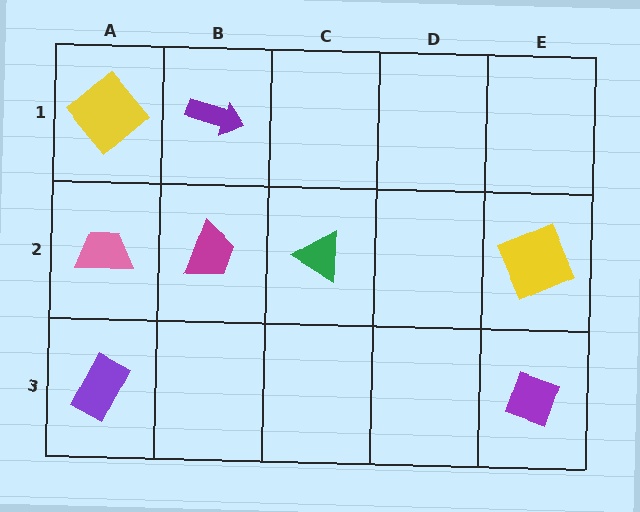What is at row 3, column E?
A purple diamond.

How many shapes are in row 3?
2 shapes.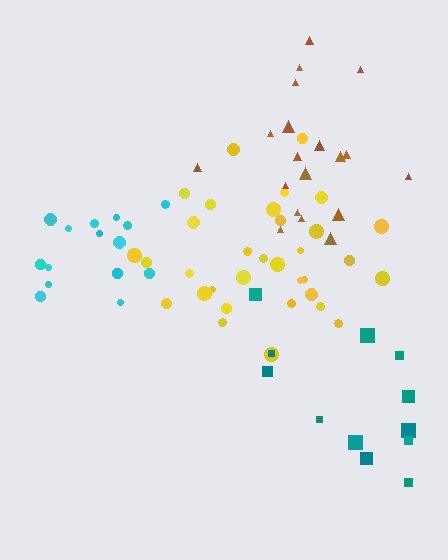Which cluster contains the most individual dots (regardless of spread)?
Yellow (34).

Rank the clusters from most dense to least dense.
yellow, cyan, brown, teal.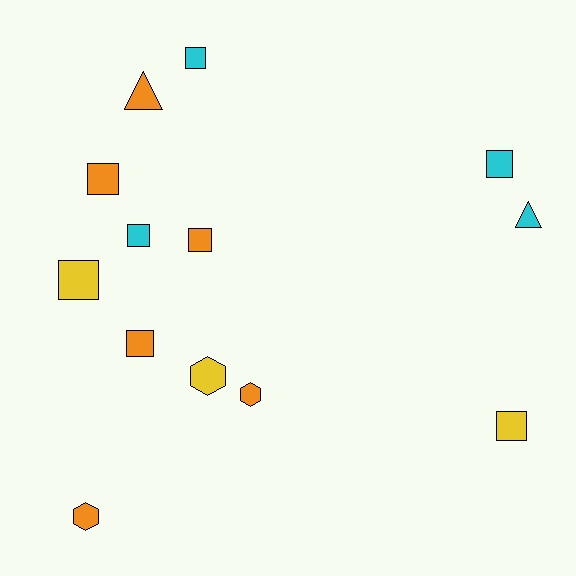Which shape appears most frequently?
Square, with 8 objects.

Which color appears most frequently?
Orange, with 6 objects.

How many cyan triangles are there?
There is 1 cyan triangle.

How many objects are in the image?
There are 13 objects.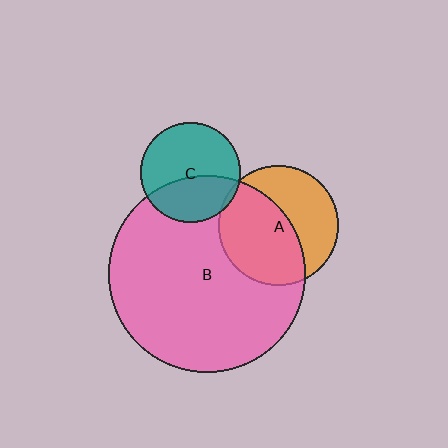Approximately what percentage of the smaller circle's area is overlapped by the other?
Approximately 55%.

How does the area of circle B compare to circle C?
Approximately 3.9 times.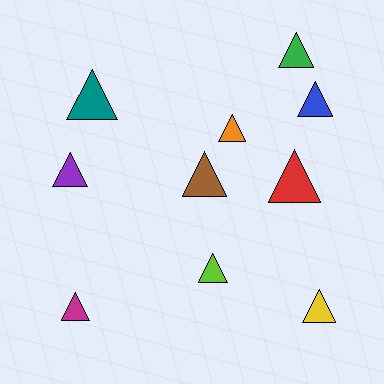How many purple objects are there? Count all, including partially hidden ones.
There is 1 purple object.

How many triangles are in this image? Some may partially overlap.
There are 10 triangles.